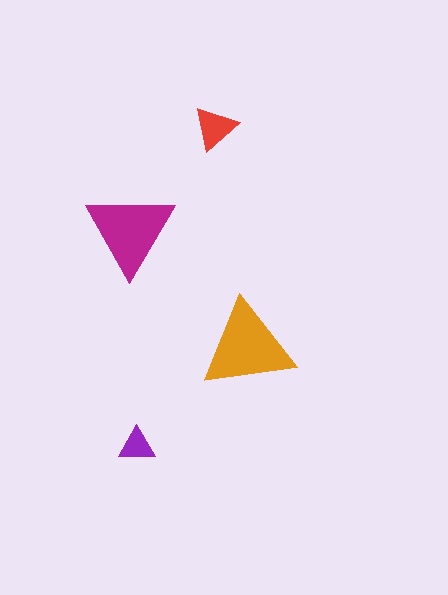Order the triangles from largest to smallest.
the orange one, the magenta one, the red one, the purple one.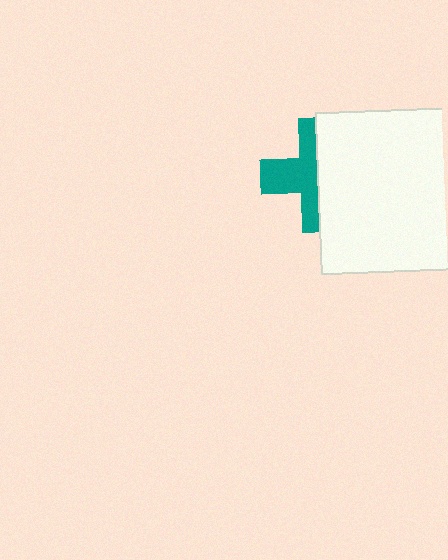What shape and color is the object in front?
The object in front is a white square.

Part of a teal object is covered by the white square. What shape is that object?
It is a cross.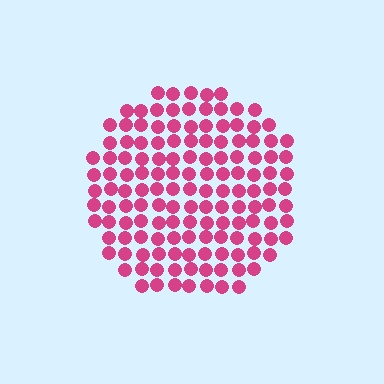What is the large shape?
The large shape is a circle.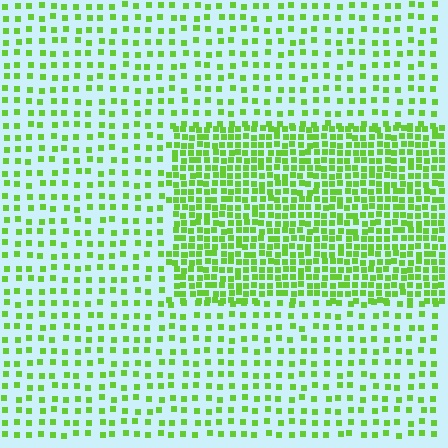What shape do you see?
I see a rectangle.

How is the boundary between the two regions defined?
The boundary is defined by a change in element density (approximately 2.3x ratio). All elements are the same color, size, and shape.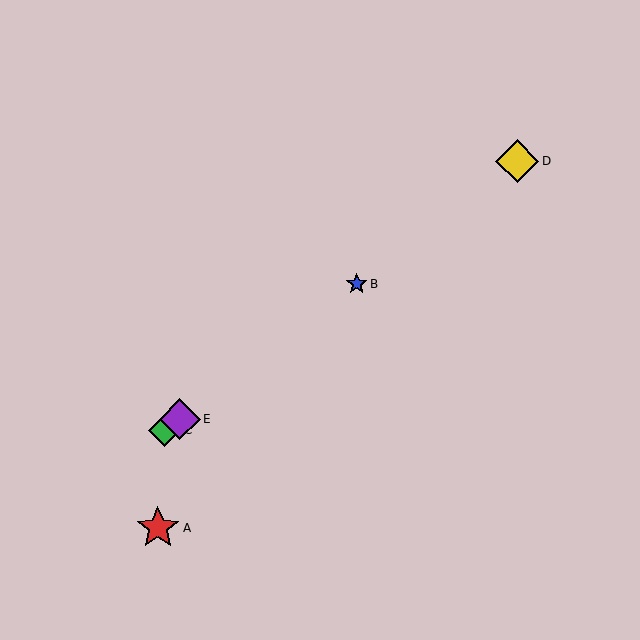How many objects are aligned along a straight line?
4 objects (B, C, D, E) are aligned along a straight line.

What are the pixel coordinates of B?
Object B is at (357, 284).